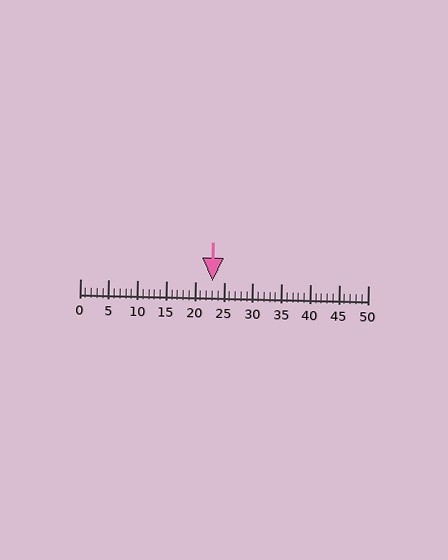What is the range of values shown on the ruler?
The ruler shows values from 0 to 50.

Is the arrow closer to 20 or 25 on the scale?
The arrow is closer to 25.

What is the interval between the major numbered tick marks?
The major tick marks are spaced 5 units apart.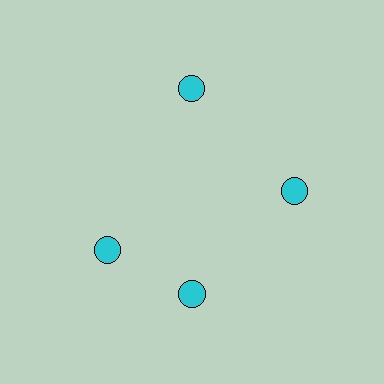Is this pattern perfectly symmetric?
No. The 4 cyan circles are arranged in a ring, but one element near the 9 o'clock position is rotated out of alignment along the ring, breaking the 4-fold rotational symmetry.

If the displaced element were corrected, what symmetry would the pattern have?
It would have 4-fold rotational symmetry — the pattern would map onto itself every 90 degrees.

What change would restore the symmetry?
The symmetry would be restored by rotating it back into even spacing with its neighbors so that all 4 circles sit at equal angles and equal distance from the center.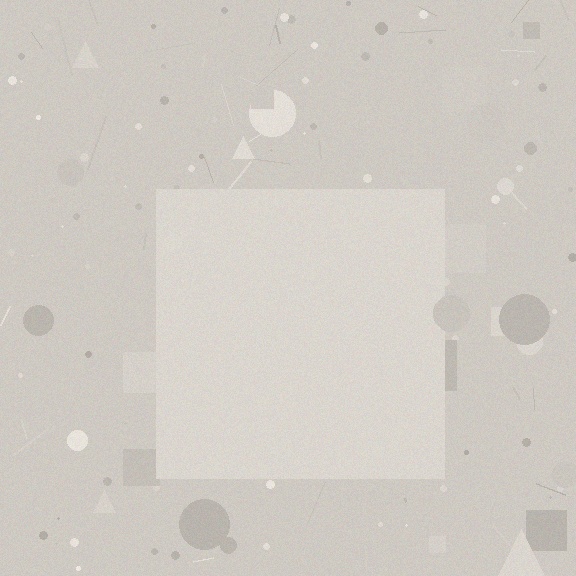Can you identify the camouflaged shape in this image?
The camouflaged shape is a square.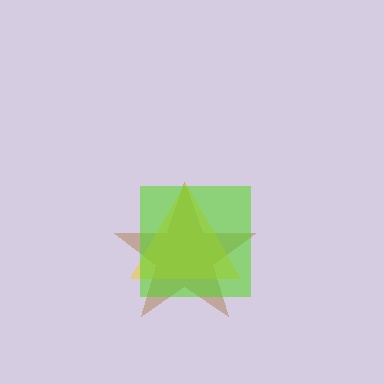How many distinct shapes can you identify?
There are 3 distinct shapes: a brown star, a yellow triangle, a lime square.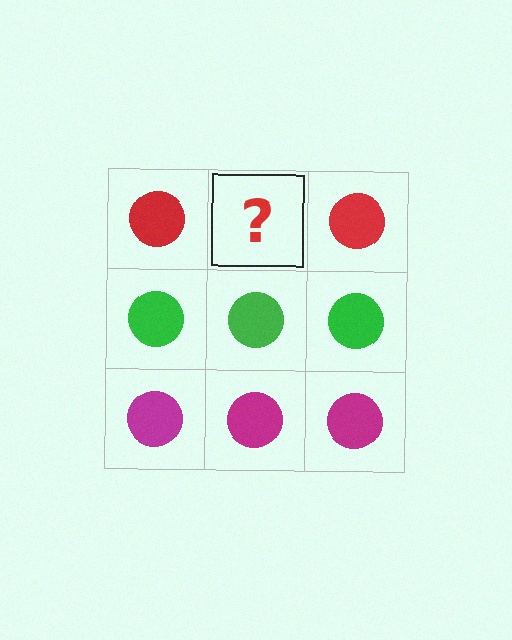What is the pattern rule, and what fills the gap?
The rule is that each row has a consistent color. The gap should be filled with a red circle.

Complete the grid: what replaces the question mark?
The question mark should be replaced with a red circle.